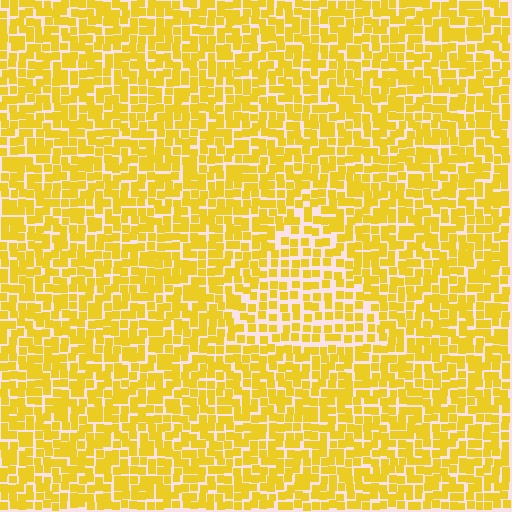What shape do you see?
I see a triangle.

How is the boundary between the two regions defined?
The boundary is defined by a change in element density (approximately 1.5x ratio). All elements are the same color, size, and shape.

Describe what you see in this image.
The image contains small yellow elements arranged at two different densities. A triangle-shaped region is visible where the elements are less densely packed than the surrounding area.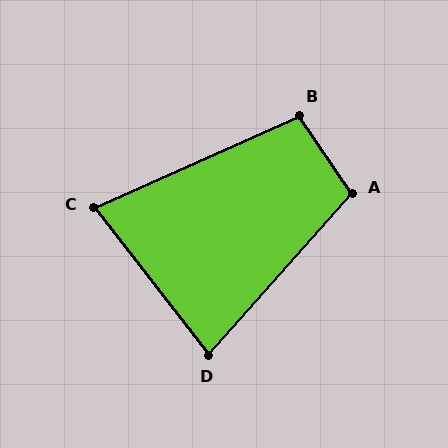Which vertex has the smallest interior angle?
C, at approximately 76 degrees.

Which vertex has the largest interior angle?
A, at approximately 104 degrees.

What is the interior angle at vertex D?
Approximately 80 degrees (acute).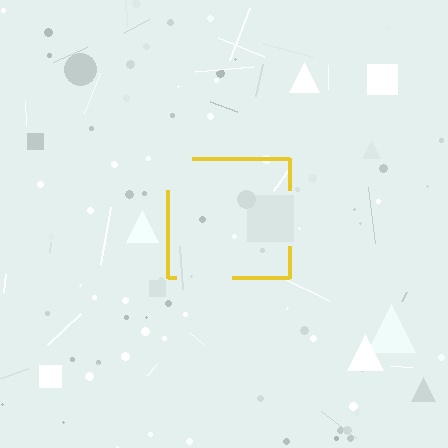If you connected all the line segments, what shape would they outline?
They would outline a square.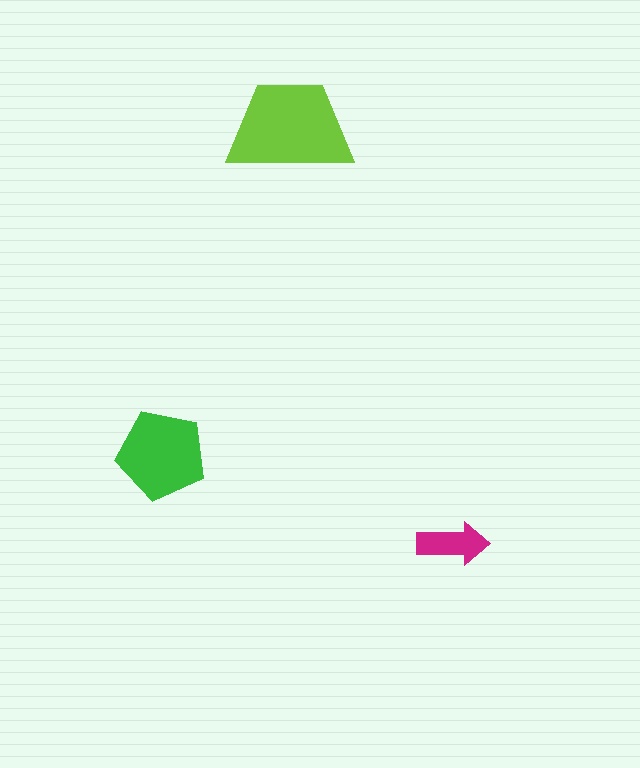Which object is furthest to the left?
The green pentagon is leftmost.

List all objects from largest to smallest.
The lime trapezoid, the green pentagon, the magenta arrow.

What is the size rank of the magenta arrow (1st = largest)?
3rd.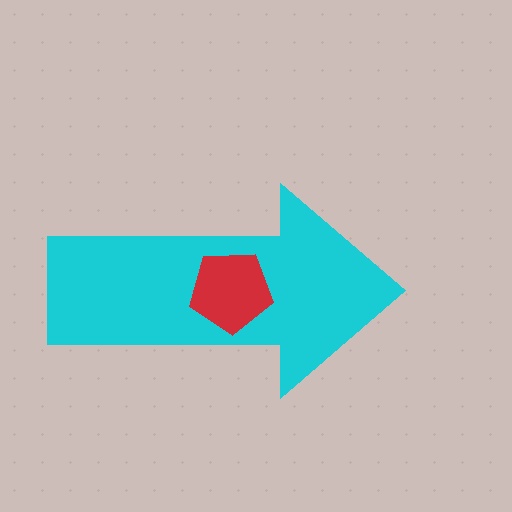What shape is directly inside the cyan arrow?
The red pentagon.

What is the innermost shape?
The red pentagon.